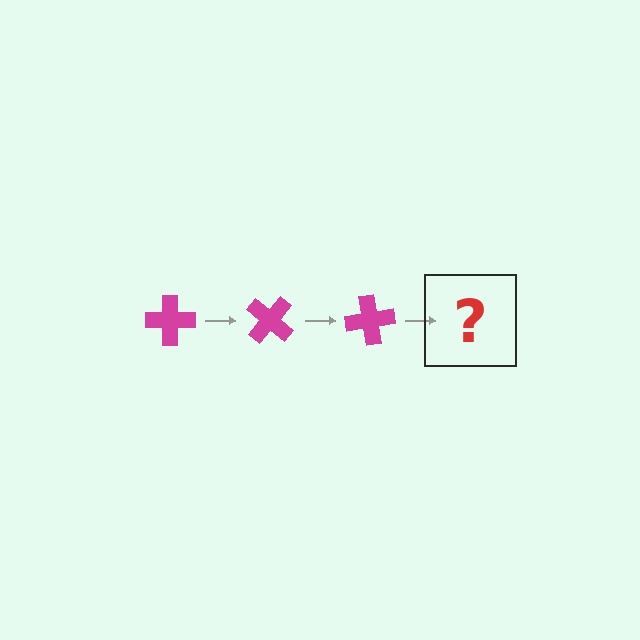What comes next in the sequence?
The next element should be a magenta cross rotated 120 degrees.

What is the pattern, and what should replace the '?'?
The pattern is that the cross rotates 40 degrees each step. The '?' should be a magenta cross rotated 120 degrees.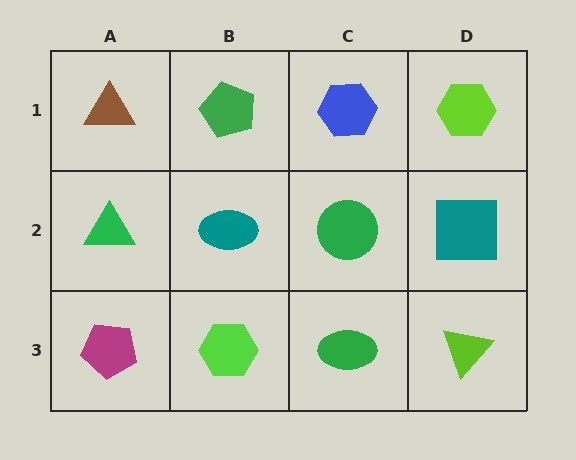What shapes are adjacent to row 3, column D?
A teal square (row 2, column D), a green ellipse (row 3, column C).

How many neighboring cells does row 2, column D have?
3.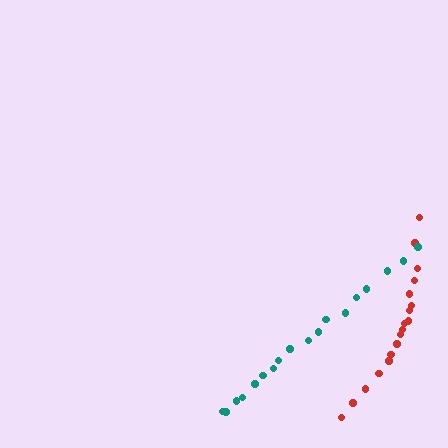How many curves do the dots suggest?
There are 2 distinct paths.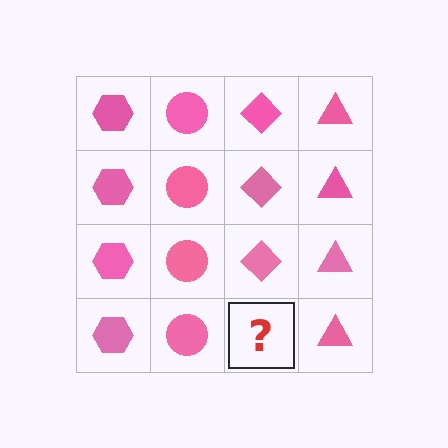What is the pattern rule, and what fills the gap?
The rule is that each column has a consistent shape. The gap should be filled with a pink diamond.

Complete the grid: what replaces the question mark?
The question mark should be replaced with a pink diamond.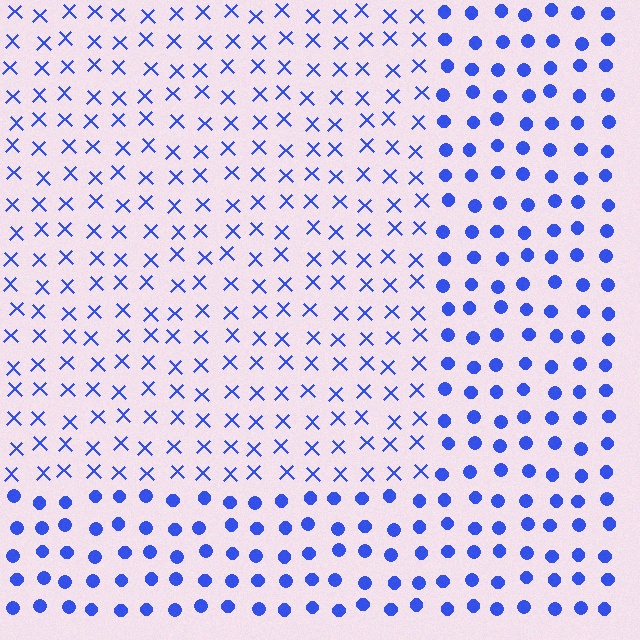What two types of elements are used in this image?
The image uses X marks inside the rectangle region and circles outside it.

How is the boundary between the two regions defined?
The boundary is defined by a change in element shape: X marks inside vs. circles outside. All elements share the same color and spacing.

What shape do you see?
I see a rectangle.